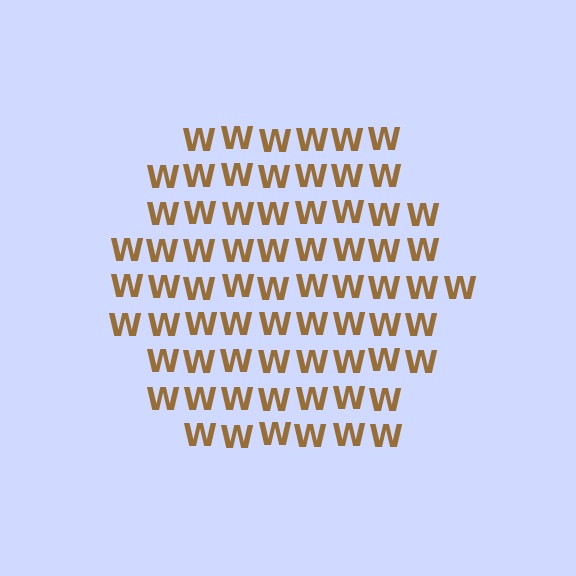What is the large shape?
The large shape is a hexagon.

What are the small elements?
The small elements are letter W's.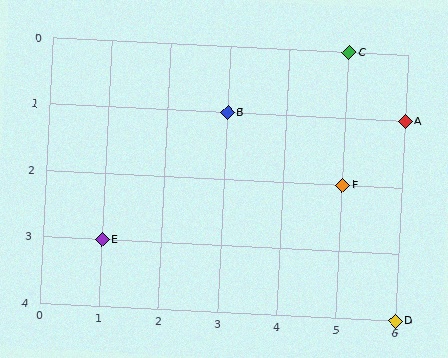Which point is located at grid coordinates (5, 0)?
Point C is at (5, 0).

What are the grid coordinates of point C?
Point C is at grid coordinates (5, 0).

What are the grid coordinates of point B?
Point B is at grid coordinates (3, 1).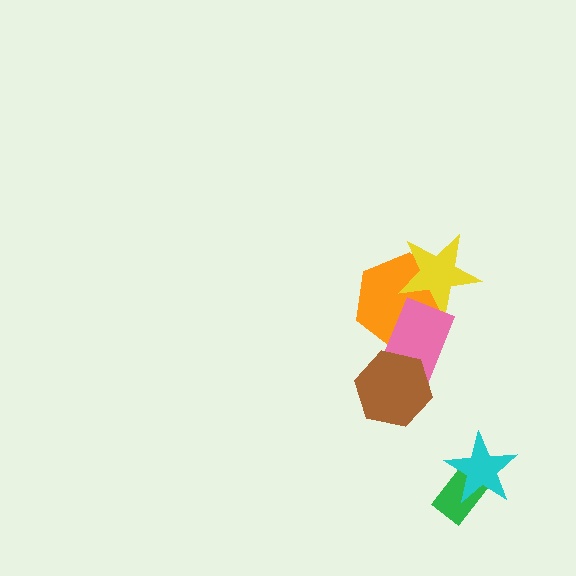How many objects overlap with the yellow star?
2 objects overlap with the yellow star.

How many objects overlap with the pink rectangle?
3 objects overlap with the pink rectangle.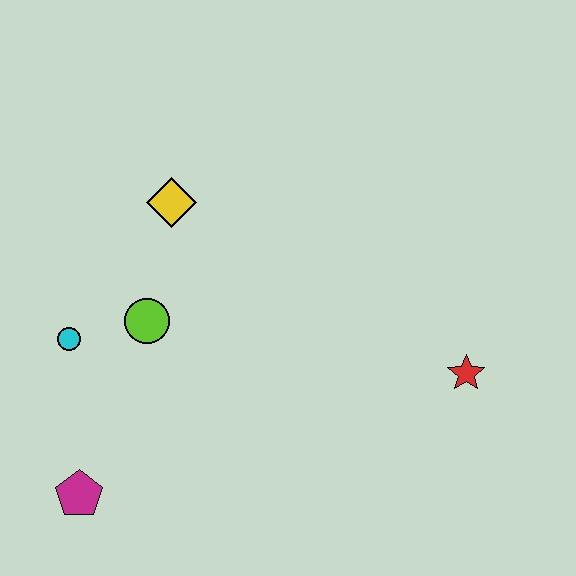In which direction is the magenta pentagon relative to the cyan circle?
The magenta pentagon is below the cyan circle.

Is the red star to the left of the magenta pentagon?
No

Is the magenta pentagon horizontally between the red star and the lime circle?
No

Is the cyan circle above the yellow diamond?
No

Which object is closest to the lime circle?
The cyan circle is closest to the lime circle.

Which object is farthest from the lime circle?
The red star is farthest from the lime circle.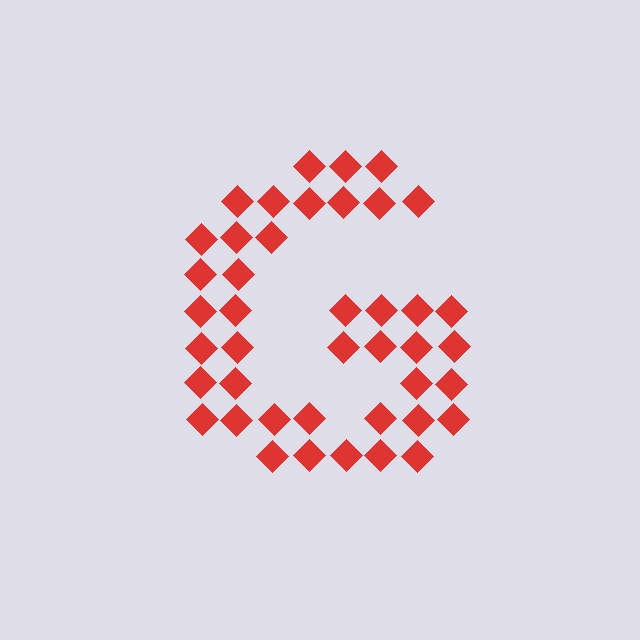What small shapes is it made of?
It is made of small diamonds.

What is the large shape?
The large shape is the letter G.